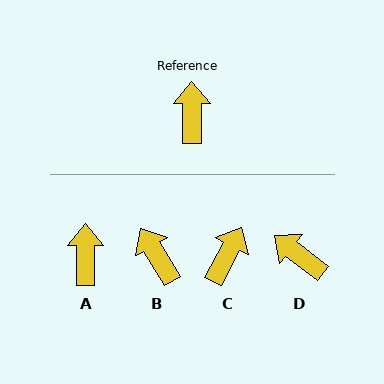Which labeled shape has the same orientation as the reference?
A.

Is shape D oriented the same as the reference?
No, it is off by about 52 degrees.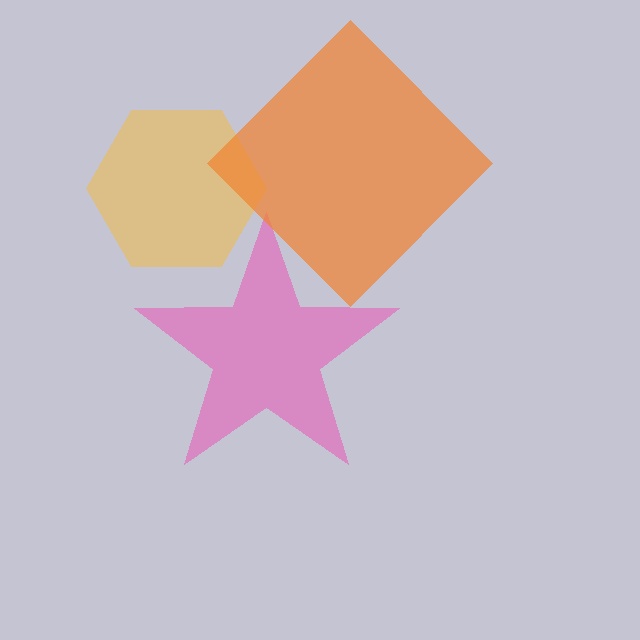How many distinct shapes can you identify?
There are 3 distinct shapes: a yellow hexagon, a pink star, an orange diamond.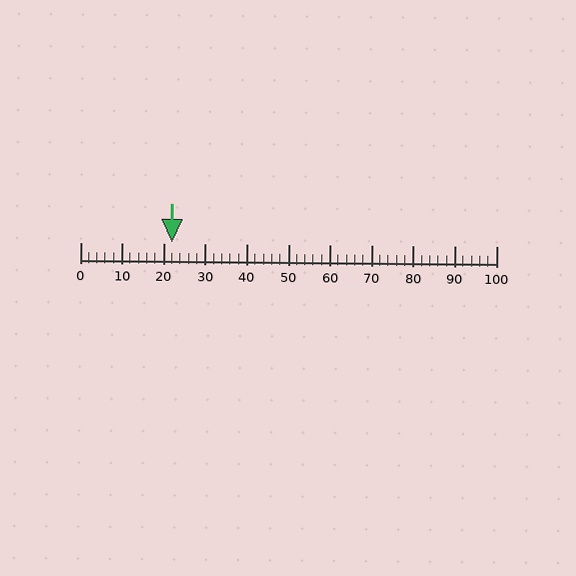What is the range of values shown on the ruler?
The ruler shows values from 0 to 100.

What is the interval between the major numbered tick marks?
The major tick marks are spaced 10 units apart.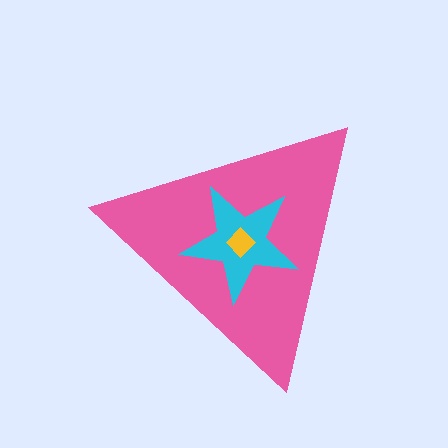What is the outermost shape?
The pink triangle.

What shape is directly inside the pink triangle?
The cyan star.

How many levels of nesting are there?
3.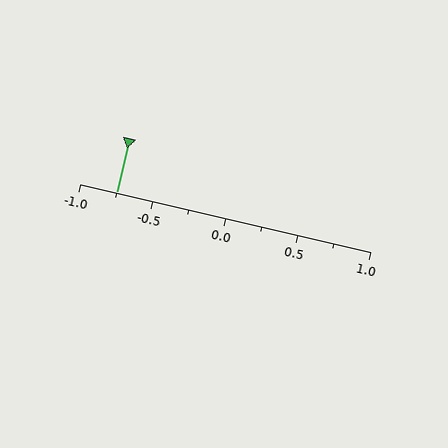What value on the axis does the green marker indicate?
The marker indicates approximately -0.75.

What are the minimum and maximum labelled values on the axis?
The axis runs from -1.0 to 1.0.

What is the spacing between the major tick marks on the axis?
The major ticks are spaced 0.5 apart.